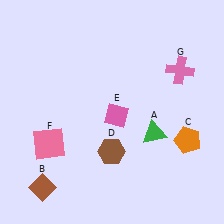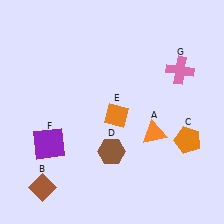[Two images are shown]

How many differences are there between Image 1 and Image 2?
There are 3 differences between the two images.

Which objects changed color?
A changed from green to orange. E changed from pink to orange. F changed from pink to purple.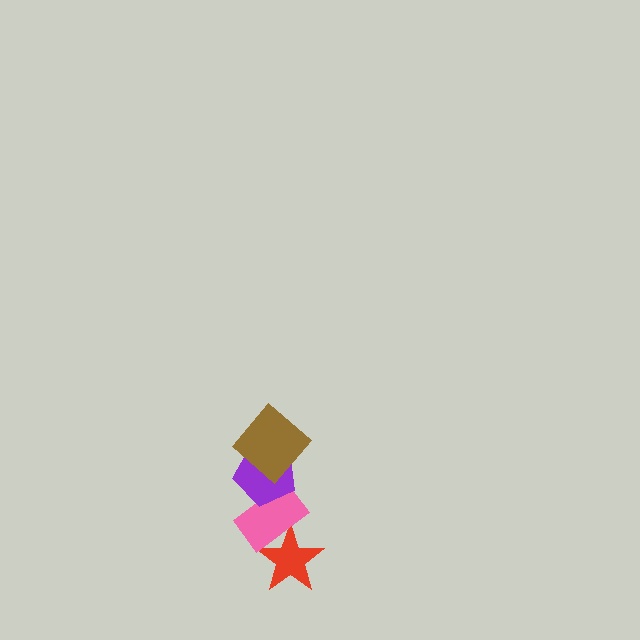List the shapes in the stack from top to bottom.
From top to bottom: the brown diamond, the purple pentagon, the pink rectangle, the red star.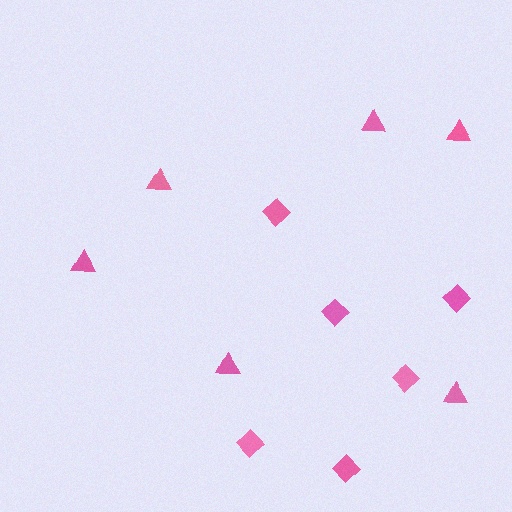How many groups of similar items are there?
There are 2 groups: one group of diamonds (6) and one group of triangles (6).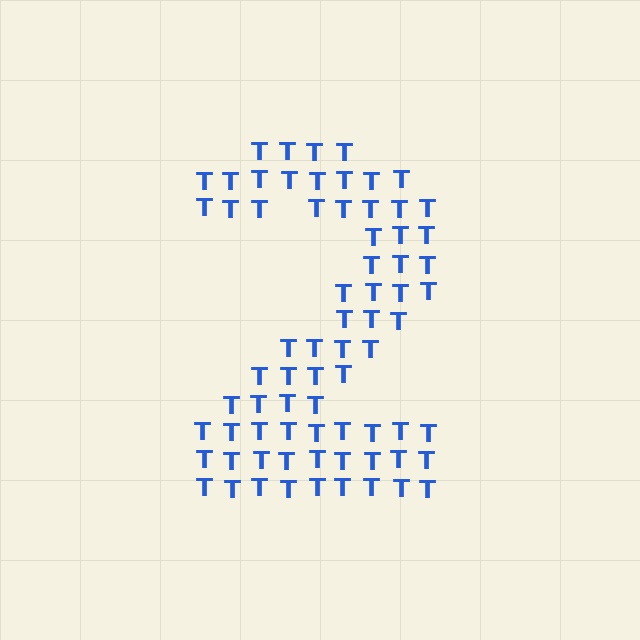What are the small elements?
The small elements are letter T's.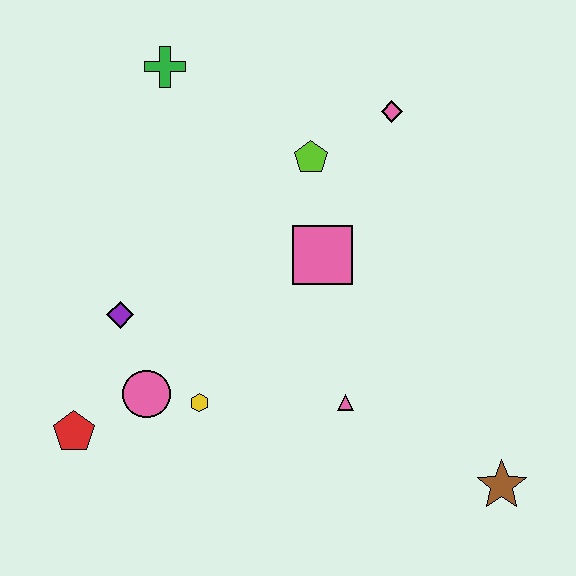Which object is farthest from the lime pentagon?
The brown star is farthest from the lime pentagon.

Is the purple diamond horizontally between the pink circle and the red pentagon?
Yes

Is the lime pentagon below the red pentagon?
No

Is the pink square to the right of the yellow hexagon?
Yes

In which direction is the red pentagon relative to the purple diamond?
The red pentagon is below the purple diamond.